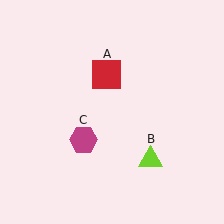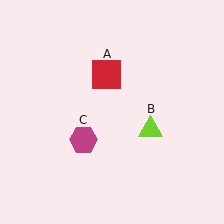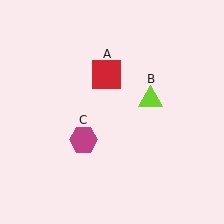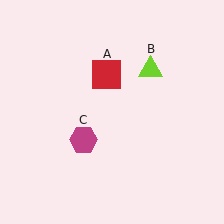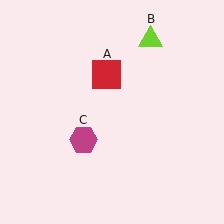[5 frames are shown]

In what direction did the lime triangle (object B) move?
The lime triangle (object B) moved up.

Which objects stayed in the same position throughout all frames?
Red square (object A) and magenta hexagon (object C) remained stationary.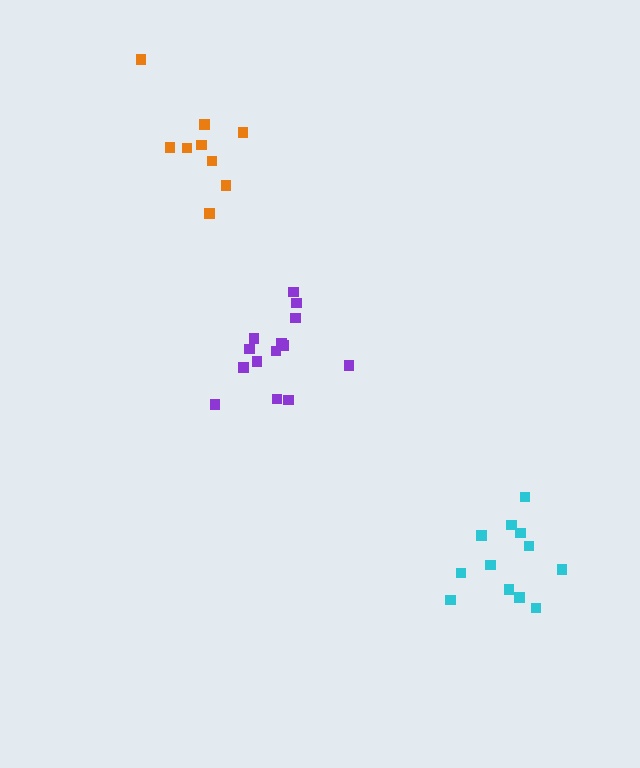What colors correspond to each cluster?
The clusters are colored: purple, orange, cyan.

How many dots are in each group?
Group 1: 14 dots, Group 2: 9 dots, Group 3: 12 dots (35 total).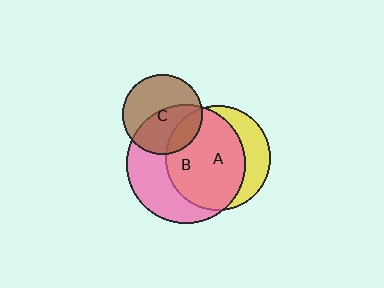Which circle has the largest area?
Circle B (pink).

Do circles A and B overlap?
Yes.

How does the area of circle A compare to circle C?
Approximately 1.7 times.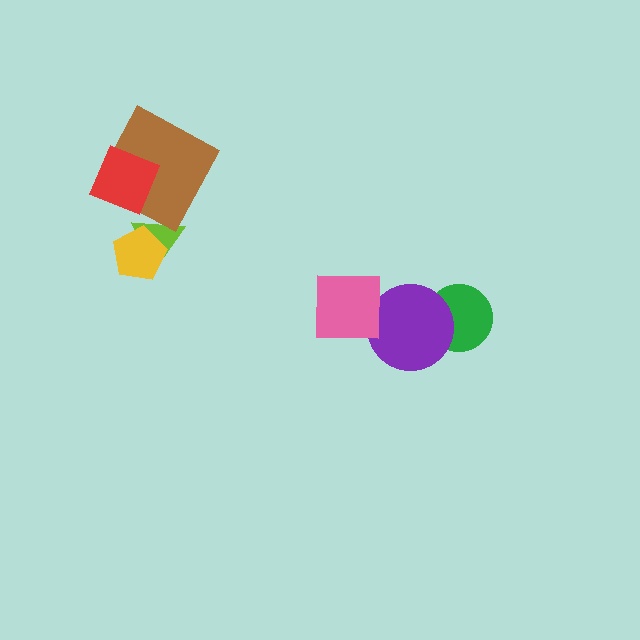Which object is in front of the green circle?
The purple circle is in front of the green circle.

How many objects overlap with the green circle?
1 object overlaps with the green circle.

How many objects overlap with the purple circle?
2 objects overlap with the purple circle.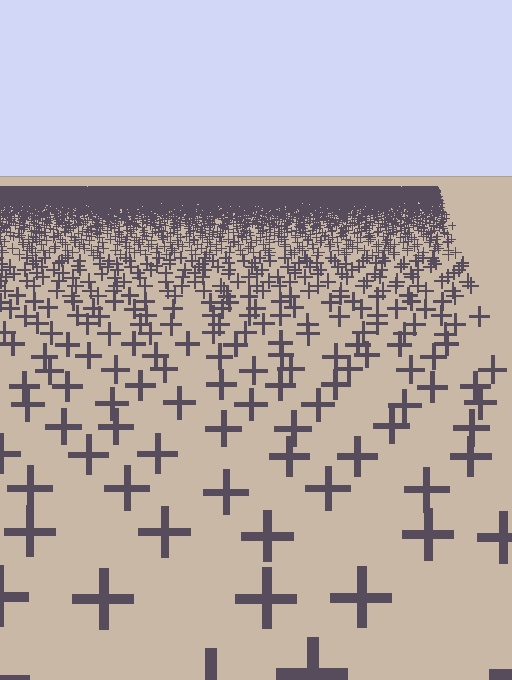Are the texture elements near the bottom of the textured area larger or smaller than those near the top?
Larger. Near the bottom, elements are closer to the viewer and appear at a bigger on-screen size.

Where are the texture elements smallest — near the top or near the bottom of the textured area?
Near the top.